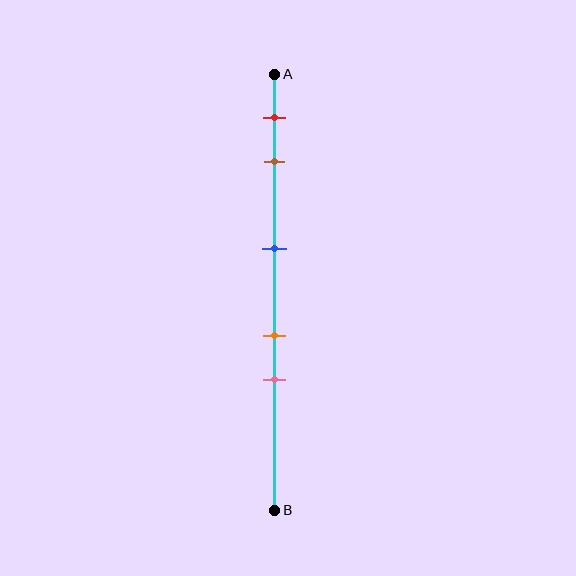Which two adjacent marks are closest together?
The orange and pink marks are the closest adjacent pair.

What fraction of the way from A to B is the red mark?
The red mark is approximately 10% (0.1) of the way from A to B.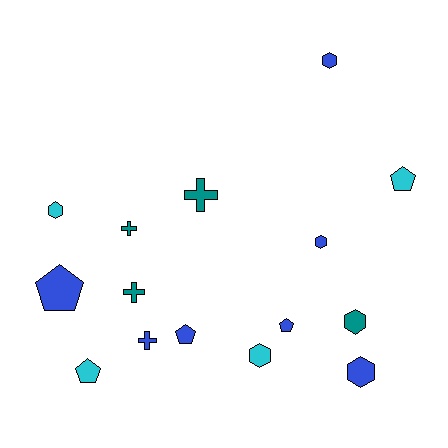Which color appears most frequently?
Blue, with 7 objects.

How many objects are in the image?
There are 15 objects.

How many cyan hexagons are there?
There are 2 cyan hexagons.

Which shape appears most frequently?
Hexagon, with 6 objects.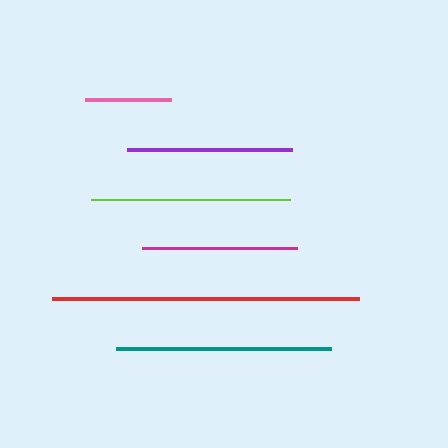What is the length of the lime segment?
The lime segment is approximately 199 pixels long.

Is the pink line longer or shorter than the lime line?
The lime line is longer than the pink line.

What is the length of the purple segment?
The purple segment is approximately 165 pixels long.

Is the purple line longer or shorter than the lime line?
The lime line is longer than the purple line.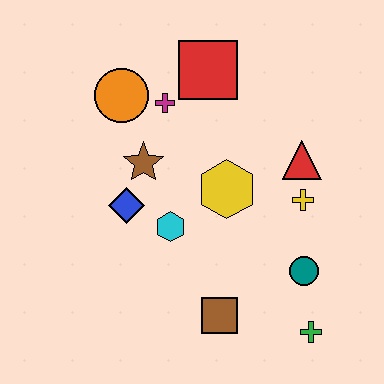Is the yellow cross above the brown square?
Yes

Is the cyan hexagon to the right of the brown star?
Yes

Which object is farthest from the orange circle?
The green cross is farthest from the orange circle.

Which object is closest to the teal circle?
The green cross is closest to the teal circle.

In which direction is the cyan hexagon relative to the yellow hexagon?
The cyan hexagon is to the left of the yellow hexagon.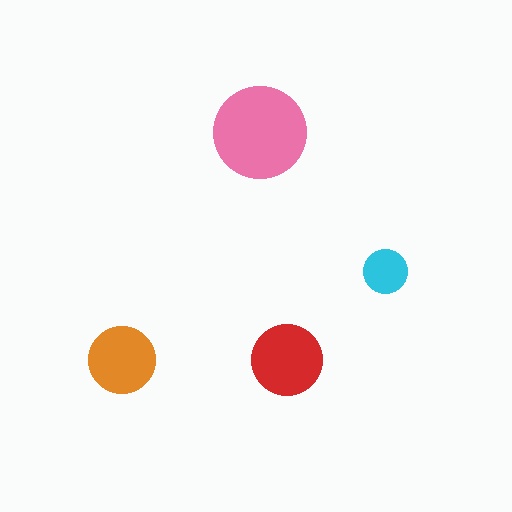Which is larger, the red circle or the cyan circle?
The red one.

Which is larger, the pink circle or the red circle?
The pink one.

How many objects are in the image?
There are 4 objects in the image.